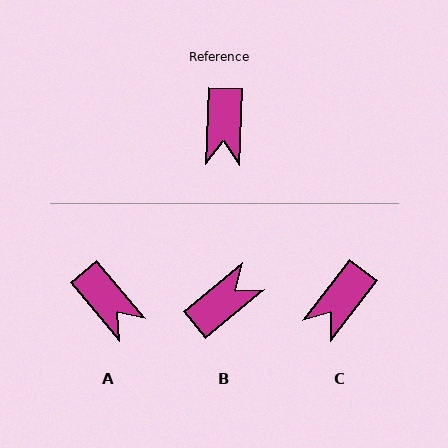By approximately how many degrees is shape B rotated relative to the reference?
Approximately 131 degrees counter-clockwise.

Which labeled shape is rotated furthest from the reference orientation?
B, about 131 degrees away.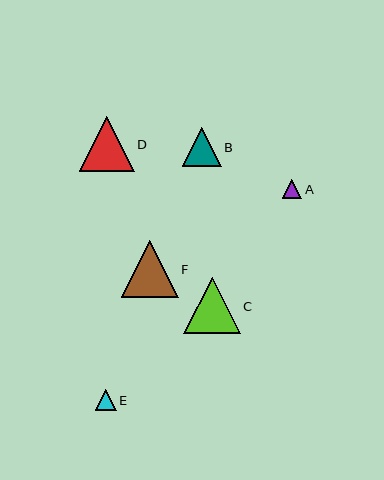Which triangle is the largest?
Triangle F is the largest with a size of approximately 57 pixels.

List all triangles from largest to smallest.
From largest to smallest: F, C, D, B, E, A.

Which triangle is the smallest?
Triangle A is the smallest with a size of approximately 19 pixels.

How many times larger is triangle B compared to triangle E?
Triangle B is approximately 1.8 times the size of triangle E.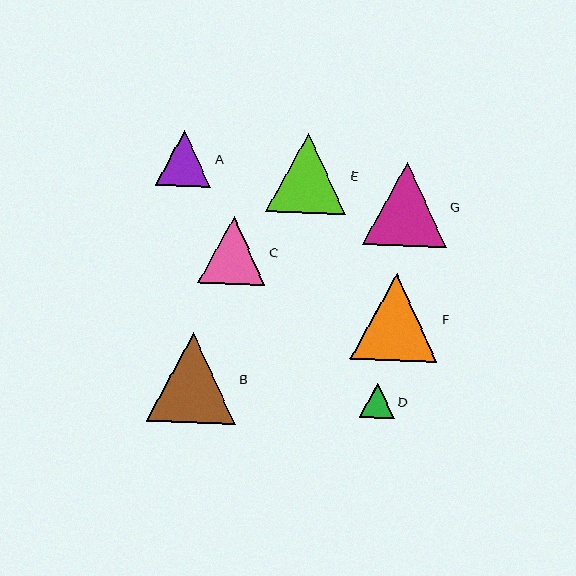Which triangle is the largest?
Triangle B is the largest with a size of approximately 89 pixels.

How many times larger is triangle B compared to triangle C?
Triangle B is approximately 1.3 times the size of triangle C.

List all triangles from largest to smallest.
From largest to smallest: B, F, G, E, C, A, D.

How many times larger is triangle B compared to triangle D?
Triangle B is approximately 2.5 times the size of triangle D.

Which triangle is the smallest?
Triangle D is the smallest with a size of approximately 35 pixels.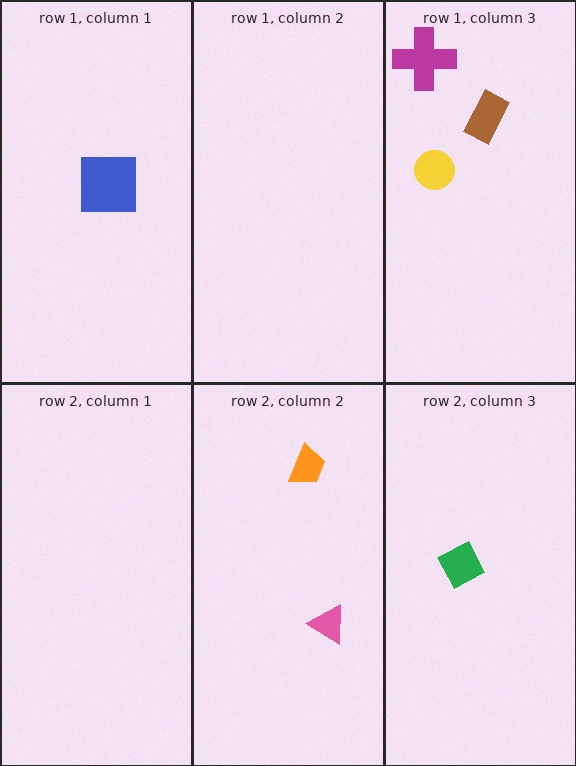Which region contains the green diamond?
The row 2, column 3 region.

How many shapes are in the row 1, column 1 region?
1.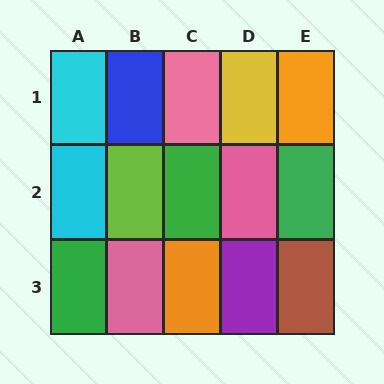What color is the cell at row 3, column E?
Brown.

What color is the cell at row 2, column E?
Green.